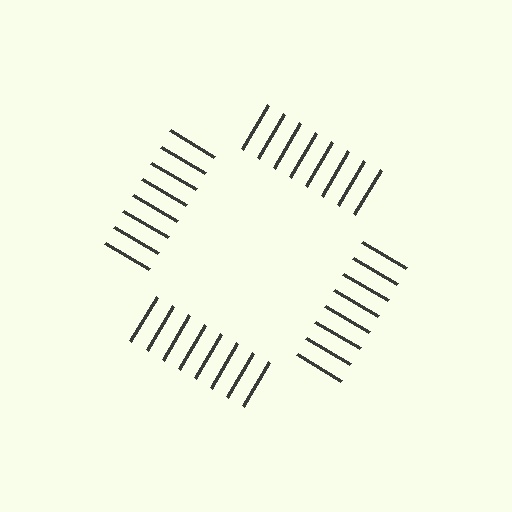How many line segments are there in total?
32 — 8 along each of the 4 edges.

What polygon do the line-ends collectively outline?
An illusory square — the line segments terminate on its edges but no continuous stroke is drawn.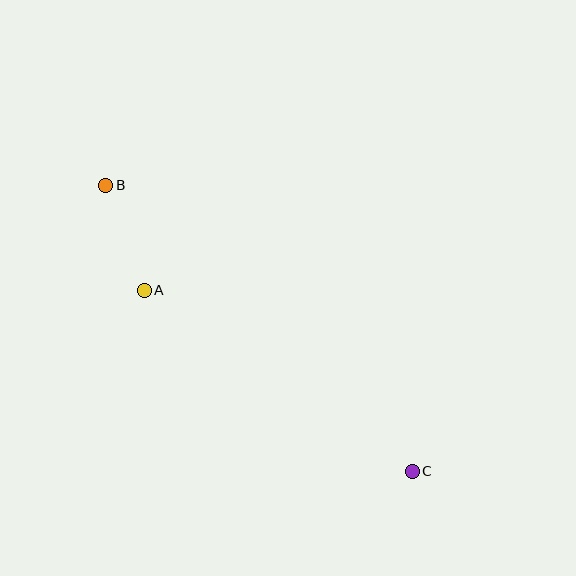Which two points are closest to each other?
Points A and B are closest to each other.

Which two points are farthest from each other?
Points B and C are farthest from each other.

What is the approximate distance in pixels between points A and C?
The distance between A and C is approximately 323 pixels.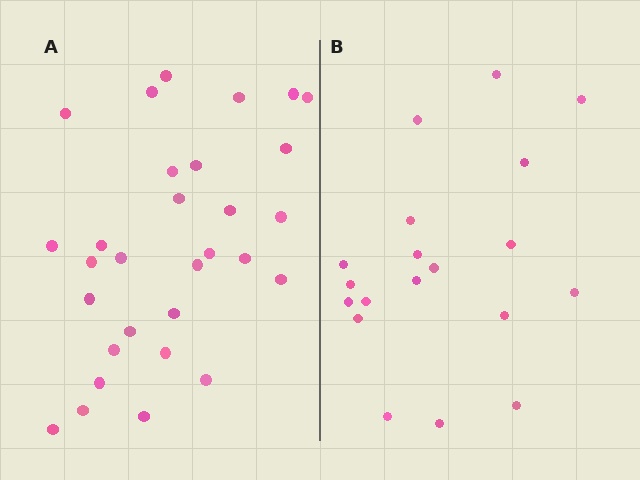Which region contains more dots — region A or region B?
Region A (the left region) has more dots.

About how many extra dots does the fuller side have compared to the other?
Region A has roughly 12 or so more dots than region B.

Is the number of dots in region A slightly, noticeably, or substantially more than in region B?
Region A has substantially more. The ratio is roughly 1.6 to 1.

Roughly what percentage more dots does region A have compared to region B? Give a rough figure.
About 60% more.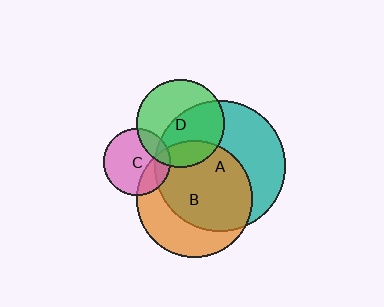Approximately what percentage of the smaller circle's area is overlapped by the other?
Approximately 20%.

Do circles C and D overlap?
Yes.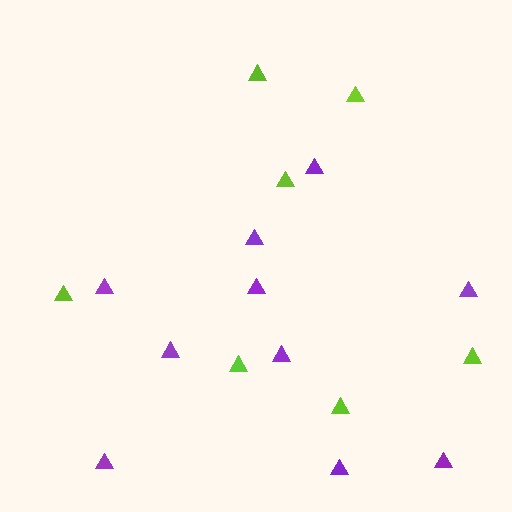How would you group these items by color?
There are 2 groups: one group of purple triangles (10) and one group of lime triangles (7).